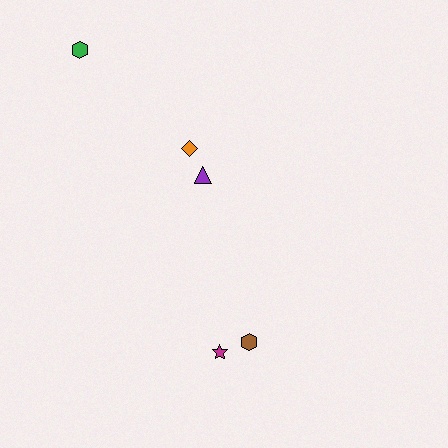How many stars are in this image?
There is 1 star.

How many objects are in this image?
There are 5 objects.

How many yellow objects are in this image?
There are no yellow objects.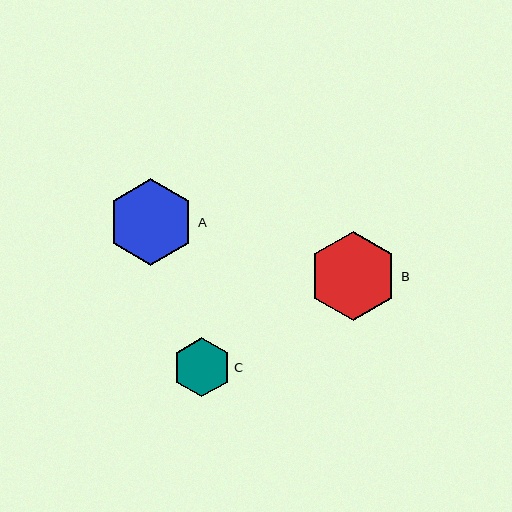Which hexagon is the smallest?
Hexagon C is the smallest with a size of approximately 59 pixels.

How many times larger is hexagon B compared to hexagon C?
Hexagon B is approximately 1.5 times the size of hexagon C.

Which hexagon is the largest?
Hexagon B is the largest with a size of approximately 89 pixels.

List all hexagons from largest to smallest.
From largest to smallest: B, A, C.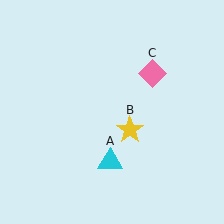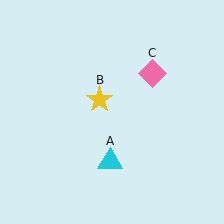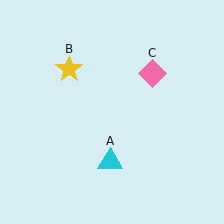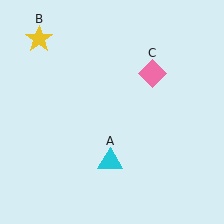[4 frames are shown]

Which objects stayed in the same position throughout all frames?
Cyan triangle (object A) and pink diamond (object C) remained stationary.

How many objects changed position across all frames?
1 object changed position: yellow star (object B).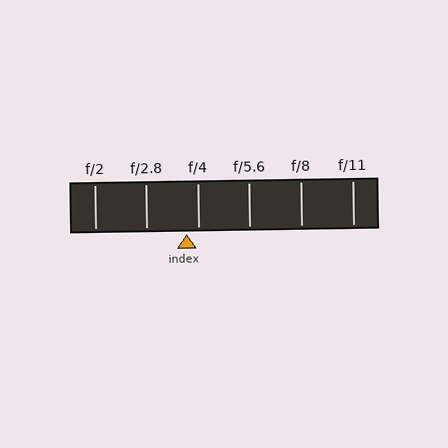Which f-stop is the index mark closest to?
The index mark is closest to f/4.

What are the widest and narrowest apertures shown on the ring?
The widest aperture shown is f/2 and the narrowest is f/11.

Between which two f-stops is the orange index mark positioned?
The index mark is between f/2.8 and f/4.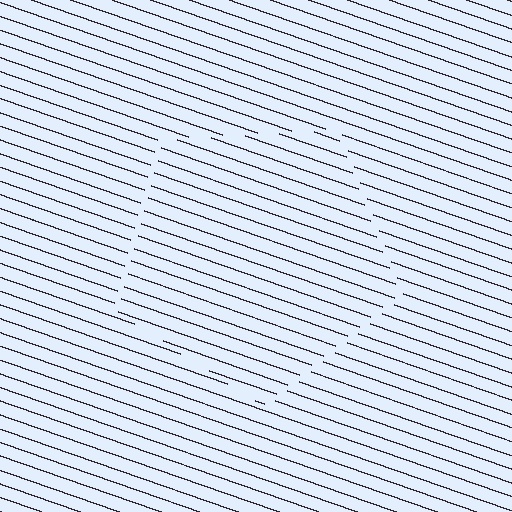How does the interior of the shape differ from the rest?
The interior of the shape contains the same grating, shifted by half a period — the contour is defined by the phase discontinuity where line-ends from the inner and outer gratings abut.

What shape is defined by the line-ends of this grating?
An illusory pentagon. The interior of the shape contains the same grating, shifted by half a period — the contour is defined by the phase discontinuity where line-ends from the inner and outer gratings abut.